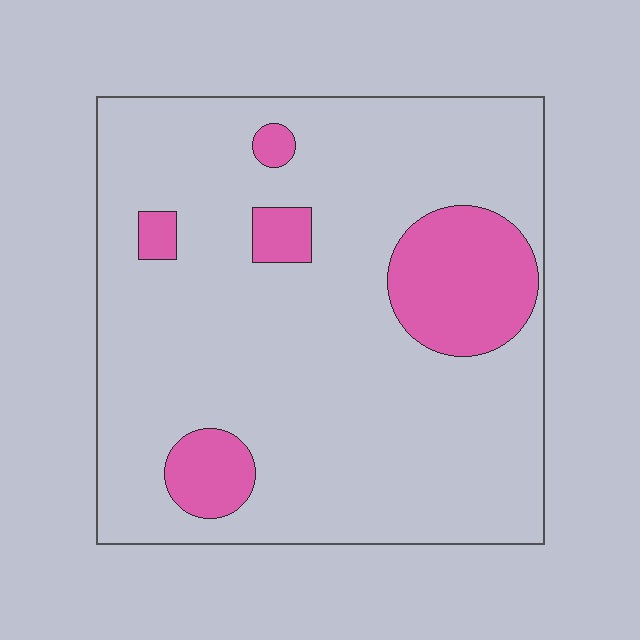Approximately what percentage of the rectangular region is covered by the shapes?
Approximately 15%.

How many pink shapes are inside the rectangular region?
5.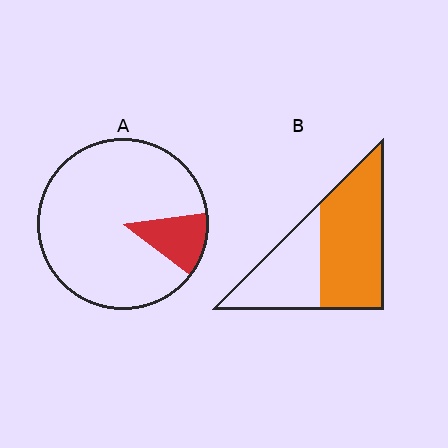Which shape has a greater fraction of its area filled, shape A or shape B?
Shape B.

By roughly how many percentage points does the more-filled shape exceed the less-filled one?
By roughly 50 percentage points (B over A).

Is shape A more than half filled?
No.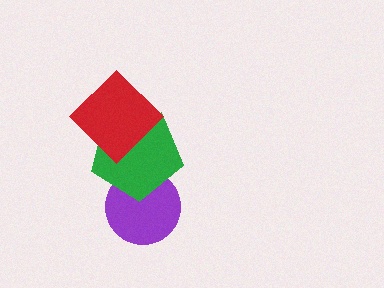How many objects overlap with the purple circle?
1 object overlaps with the purple circle.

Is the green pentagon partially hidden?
Yes, it is partially covered by another shape.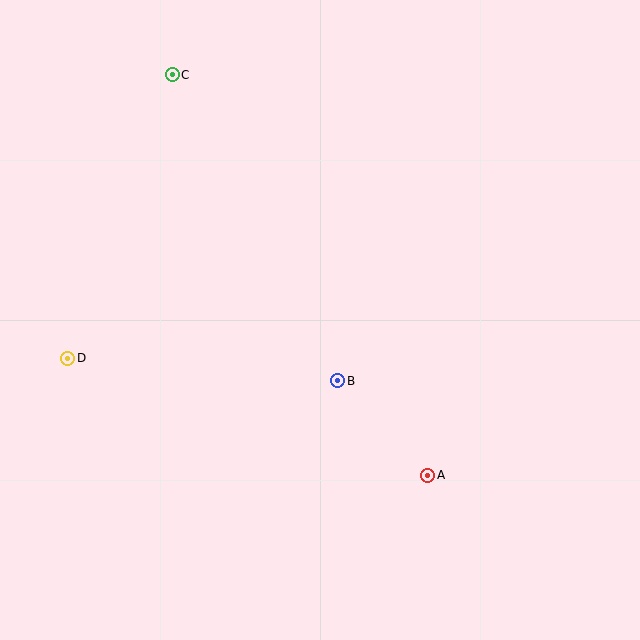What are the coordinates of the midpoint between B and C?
The midpoint between B and C is at (255, 228).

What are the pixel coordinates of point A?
Point A is at (428, 475).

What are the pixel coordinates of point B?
Point B is at (338, 381).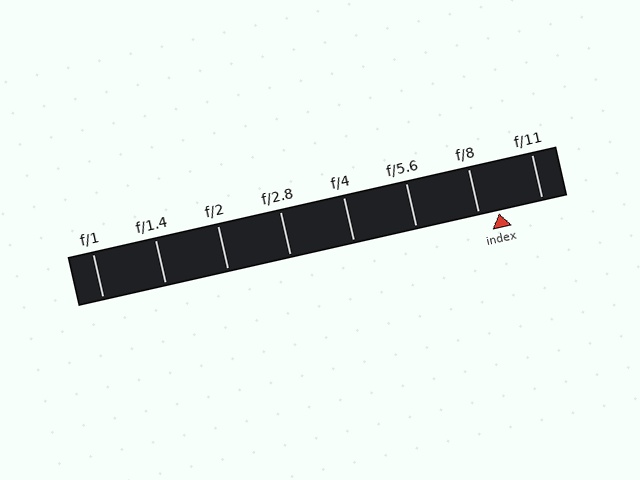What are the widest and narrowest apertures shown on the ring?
The widest aperture shown is f/1 and the narrowest is f/11.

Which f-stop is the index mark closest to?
The index mark is closest to f/8.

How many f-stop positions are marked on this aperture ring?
There are 8 f-stop positions marked.